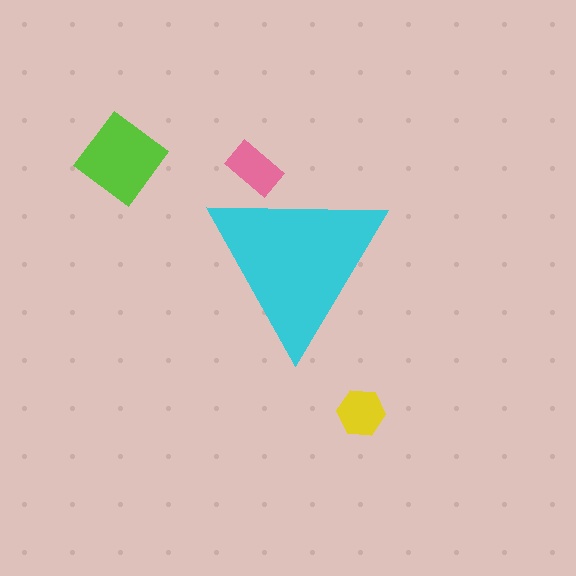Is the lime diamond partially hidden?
No, the lime diamond is fully visible.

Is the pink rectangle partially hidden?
Yes, the pink rectangle is partially hidden behind the cyan triangle.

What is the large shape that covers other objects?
A cyan triangle.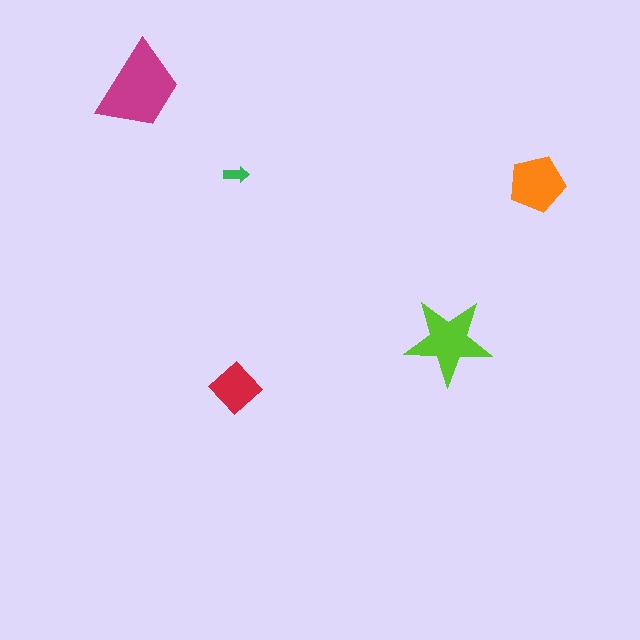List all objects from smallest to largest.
The green arrow, the red diamond, the orange pentagon, the lime star, the magenta trapezoid.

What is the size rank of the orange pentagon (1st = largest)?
3rd.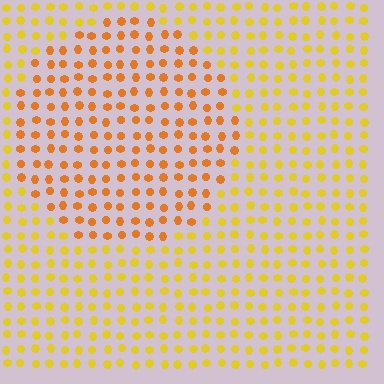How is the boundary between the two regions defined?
The boundary is defined purely by a slight shift in hue (about 27 degrees). Spacing, size, and orientation are identical on both sides.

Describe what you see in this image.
The image is filled with small yellow elements in a uniform arrangement. A circle-shaped region is visible where the elements are tinted to a slightly different hue, forming a subtle color boundary.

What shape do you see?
I see a circle.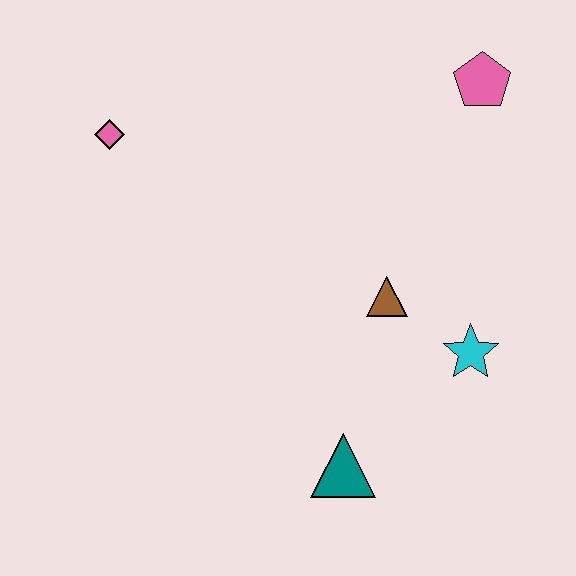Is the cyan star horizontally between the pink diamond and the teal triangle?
No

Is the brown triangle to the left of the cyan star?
Yes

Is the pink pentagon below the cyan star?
No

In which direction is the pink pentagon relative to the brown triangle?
The pink pentagon is above the brown triangle.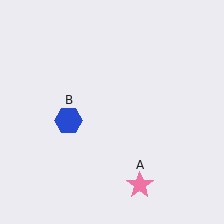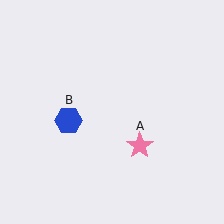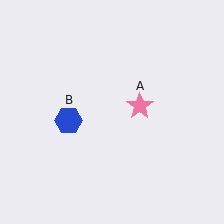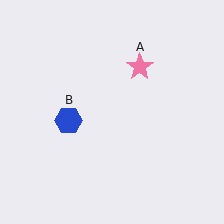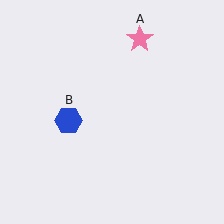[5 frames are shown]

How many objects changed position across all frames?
1 object changed position: pink star (object A).